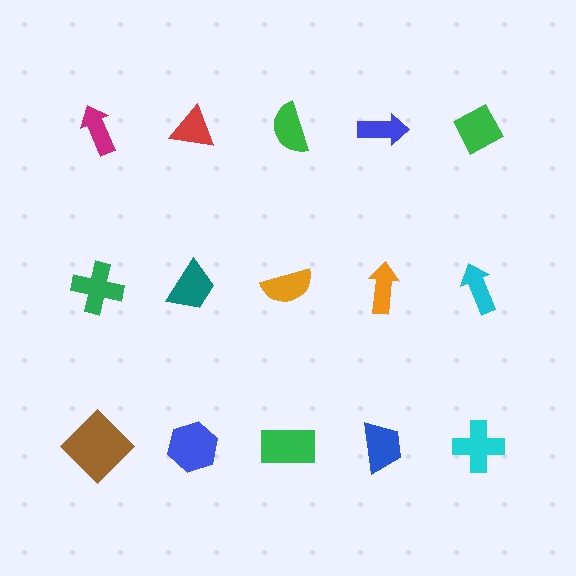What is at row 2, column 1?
A green cross.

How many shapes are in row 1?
5 shapes.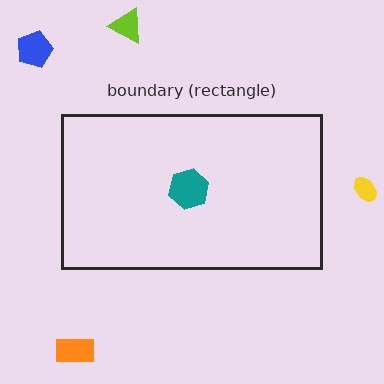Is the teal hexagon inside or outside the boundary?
Inside.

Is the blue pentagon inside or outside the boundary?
Outside.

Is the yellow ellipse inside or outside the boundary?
Outside.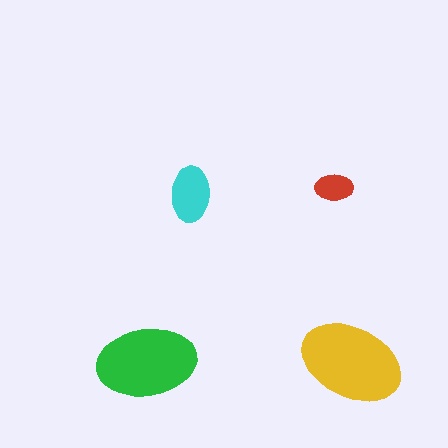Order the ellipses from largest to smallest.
the yellow one, the green one, the cyan one, the red one.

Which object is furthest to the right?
The yellow ellipse is rightmost.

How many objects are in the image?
There are 4 objects in the image.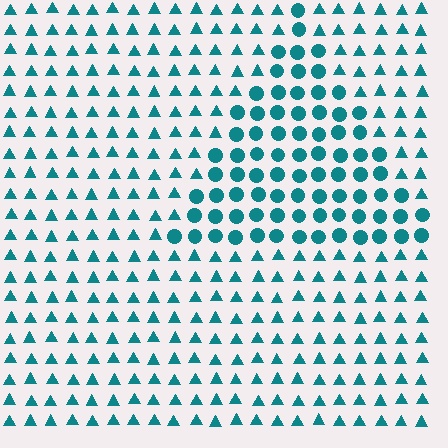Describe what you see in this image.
The image is filled with small teal elements arranged in a uniform grid. A triangle-shaped region contains circles, while the surrounding area contains triangles. The boundary is defined purely by the change in element shape.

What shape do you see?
I see a triangle.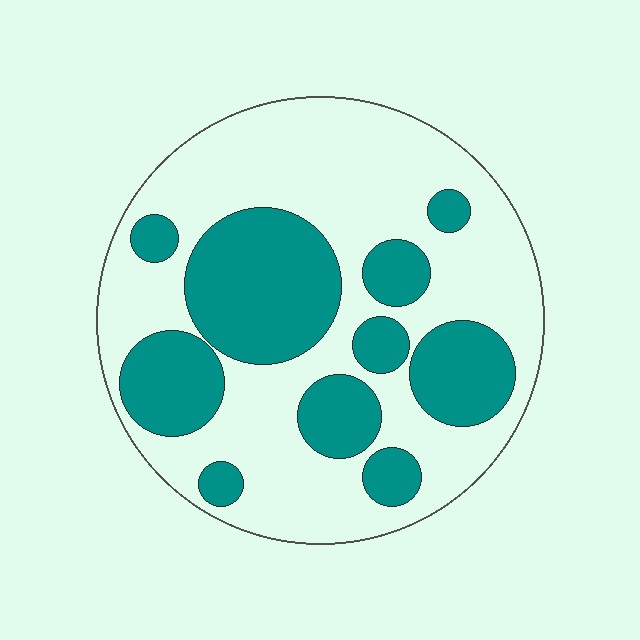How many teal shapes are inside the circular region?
10.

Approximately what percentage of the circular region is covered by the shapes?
Approximately 35%.